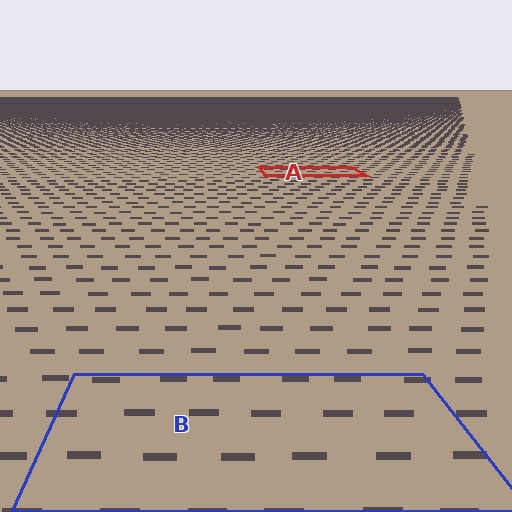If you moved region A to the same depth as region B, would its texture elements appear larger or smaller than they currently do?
They would appear larger. At a closer depth, the same texture elements are projected at a bigger on-screen size.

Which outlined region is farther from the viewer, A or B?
Region A is farther from the viewer — the texture elements inside it appear smaller and more densely packed.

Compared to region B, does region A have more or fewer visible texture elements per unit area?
Region A has more texture elements per unit area — they are packed more densely because it is farther away.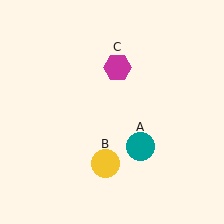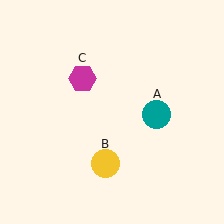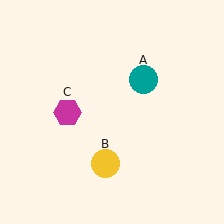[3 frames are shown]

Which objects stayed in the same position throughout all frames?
Yellow circle (object B) remained stationary.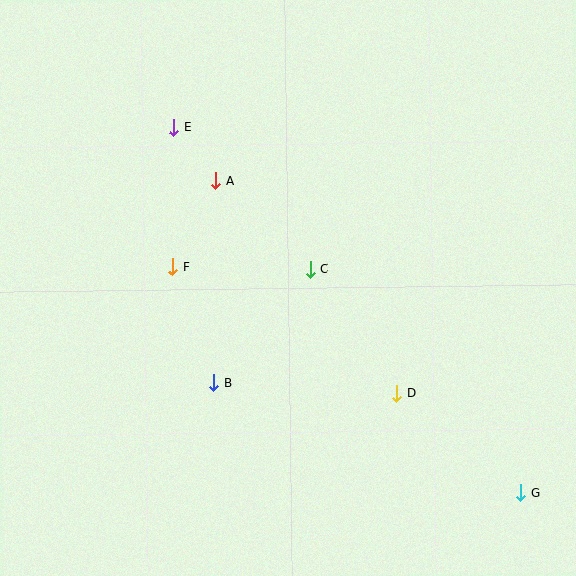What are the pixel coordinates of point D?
Point D is at (397, 393).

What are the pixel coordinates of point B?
Point B is at (214, 383).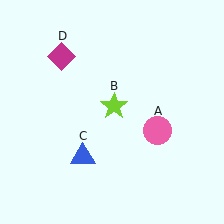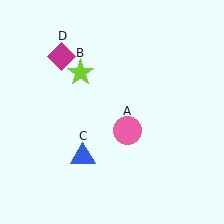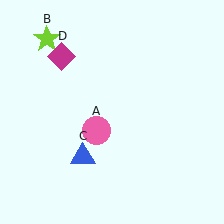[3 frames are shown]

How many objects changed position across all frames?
2 objects changed position: pink circle (object A), lime star (object B).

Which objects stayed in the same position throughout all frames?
Blue triangle (object C) and magenta diamond (object D) remained stationary.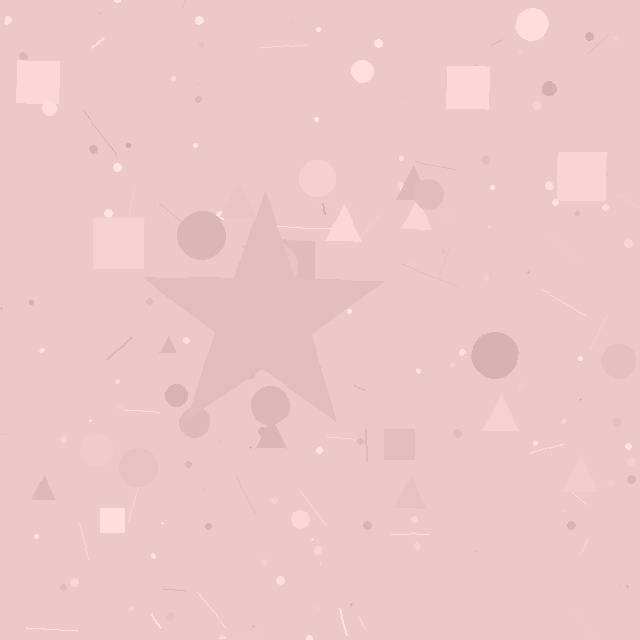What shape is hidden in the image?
A star is hidden in the image.